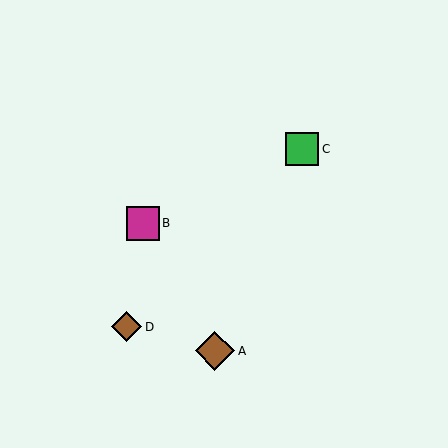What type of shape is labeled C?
Shape C is a green square.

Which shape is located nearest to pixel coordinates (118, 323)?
The brown diamond (labeled D) at (127, 327) is nearest to that location.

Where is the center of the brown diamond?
The center of the brown diamond is at (127, 327).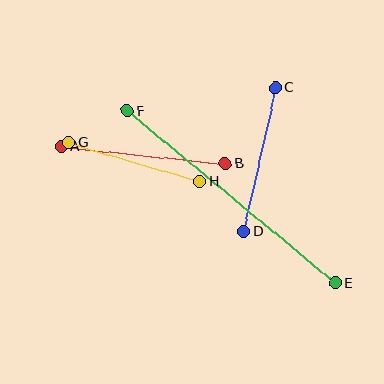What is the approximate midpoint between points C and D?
The midpoint is at approximately (259, 160) pixels.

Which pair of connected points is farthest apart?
Points E and F are farthest apart.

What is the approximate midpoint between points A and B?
The midpoint is at approximately (143, 155) pixels.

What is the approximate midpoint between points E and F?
The midpoint is at approximately (231, 197) pixels.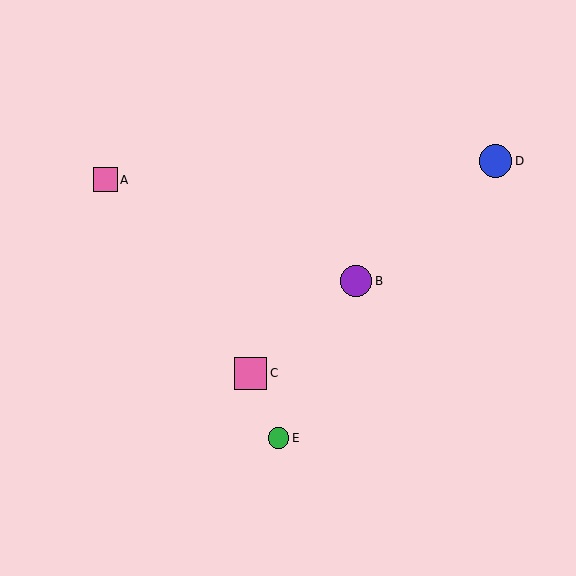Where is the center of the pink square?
The center of the pink square is at (105, 180).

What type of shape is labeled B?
Shape B is a purple circle.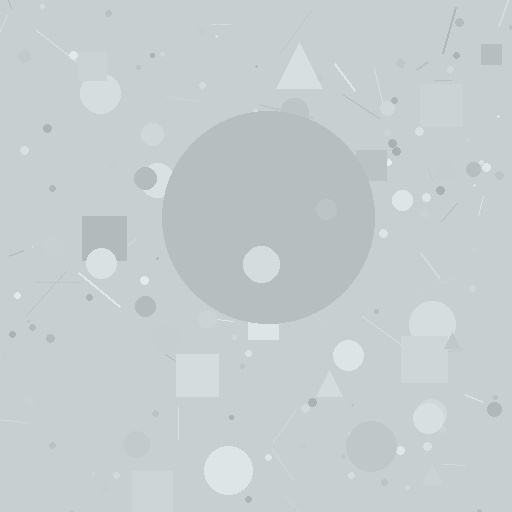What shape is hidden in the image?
A circle is hidden in the image.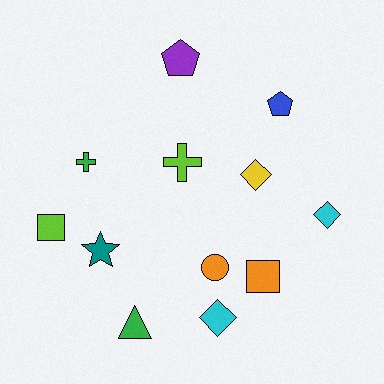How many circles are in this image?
There is 1 circle.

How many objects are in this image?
There are 12 objects.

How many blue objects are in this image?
There is 1 blue object.